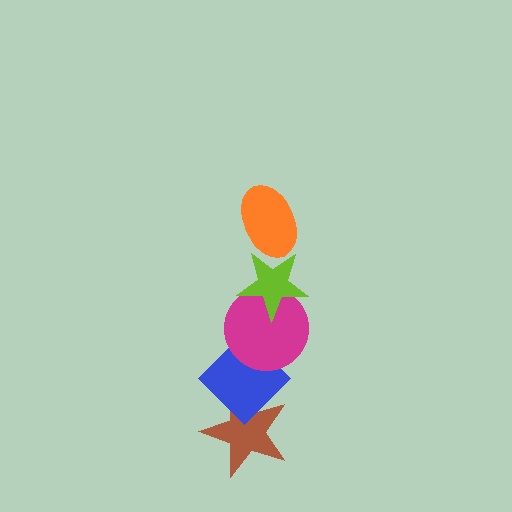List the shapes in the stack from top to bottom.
From top to bottom: the orange ellipse, the lime star, the magenta circle, the blue diamond, the brown star.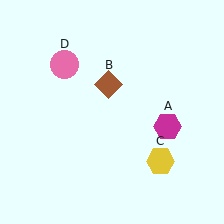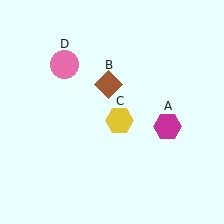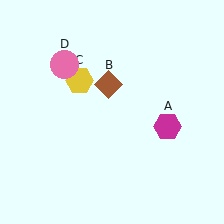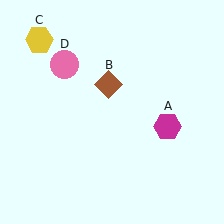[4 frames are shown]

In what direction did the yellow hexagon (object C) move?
The yellow hexagon (object C) moved up and to the left.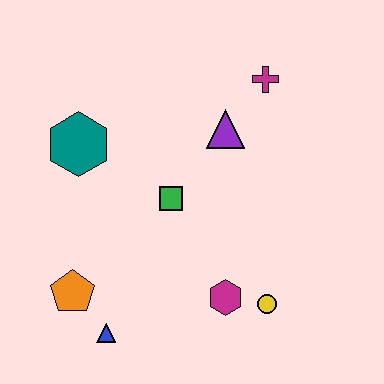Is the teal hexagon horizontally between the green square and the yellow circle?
No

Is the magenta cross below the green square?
No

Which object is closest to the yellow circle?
The magenta hexagon is closest to the yellow circle.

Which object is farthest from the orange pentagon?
The magenta cross is farthest from the orange pentagon.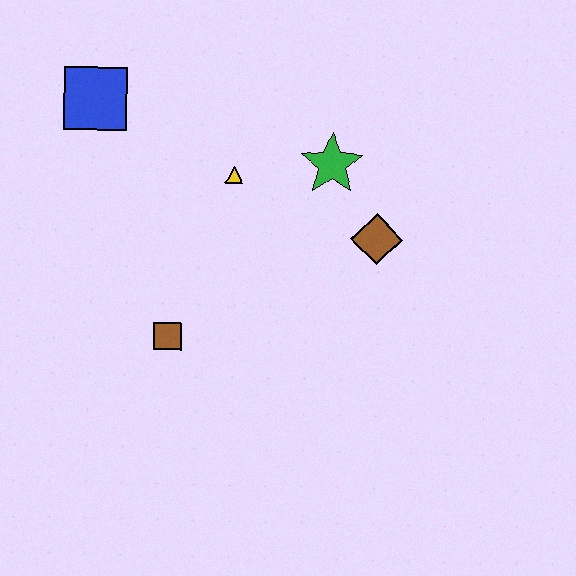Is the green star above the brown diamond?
Yes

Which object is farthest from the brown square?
The blue square is farthest from the brown square.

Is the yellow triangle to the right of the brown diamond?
No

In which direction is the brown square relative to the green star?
The brown square is below the green star.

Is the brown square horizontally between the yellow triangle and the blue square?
Yes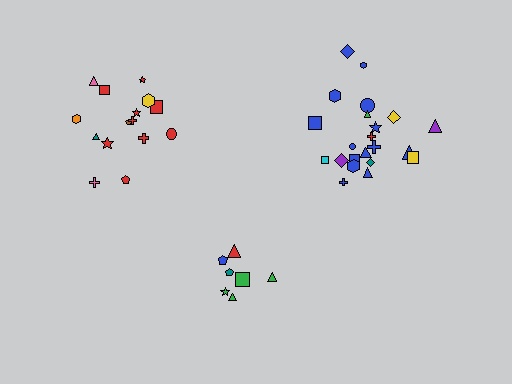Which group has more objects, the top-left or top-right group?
The top-right group.